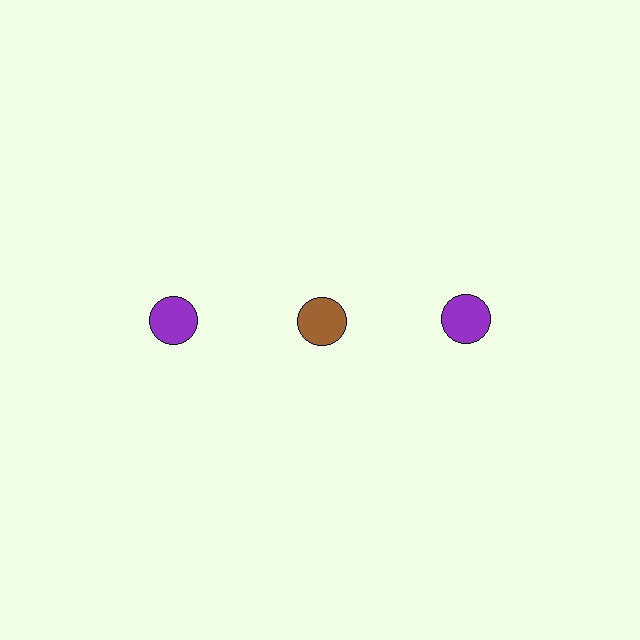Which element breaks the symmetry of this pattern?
The brown circle in the top row, second from left column breaks the symmetry. All other shapes are purple circles.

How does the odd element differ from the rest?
It has a different color: brown instead of purple.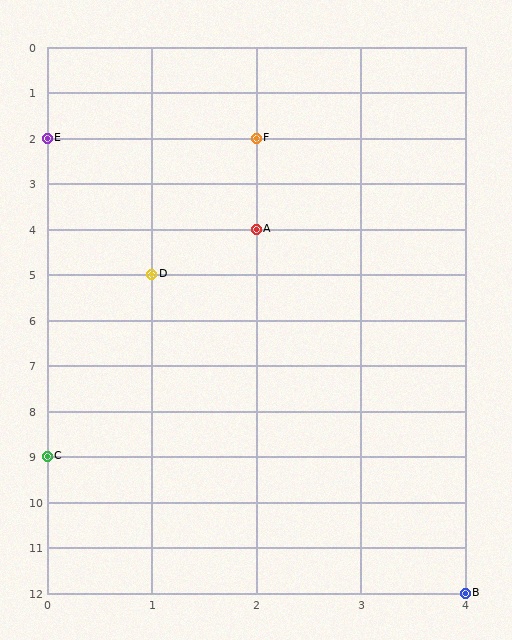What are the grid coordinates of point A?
Point A is at grid coordinates (2, 4).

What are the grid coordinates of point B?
Point B is at grid coordinates (4, 12).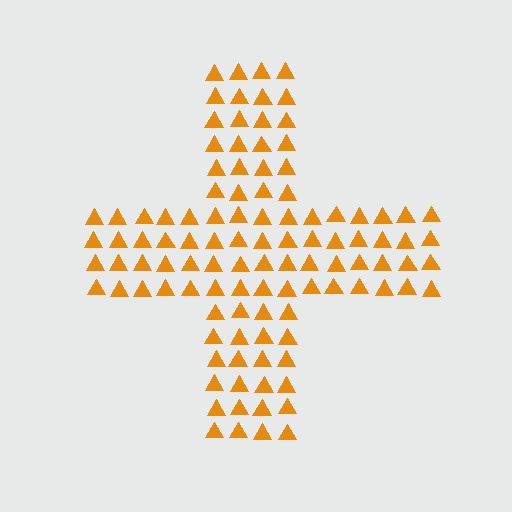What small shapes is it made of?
It is made of small triangles.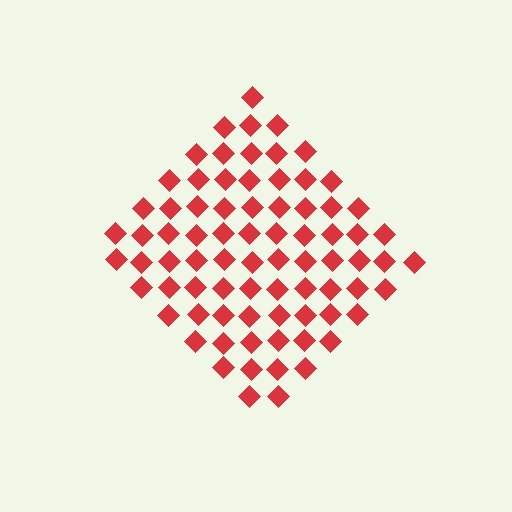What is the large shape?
The large shape is a diamond.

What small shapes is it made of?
It is made of small diamonds.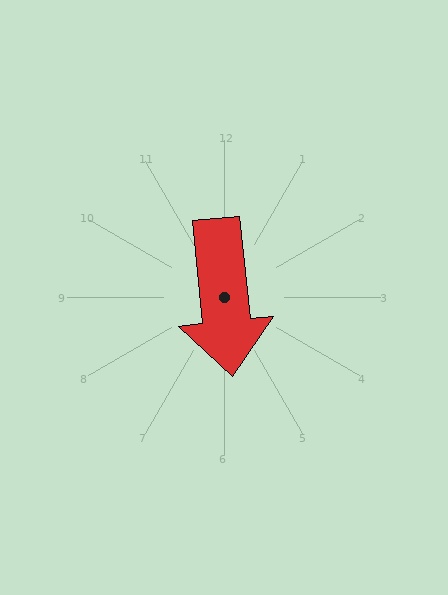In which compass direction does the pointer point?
South.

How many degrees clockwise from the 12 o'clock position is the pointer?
Approximately 174 degrees.